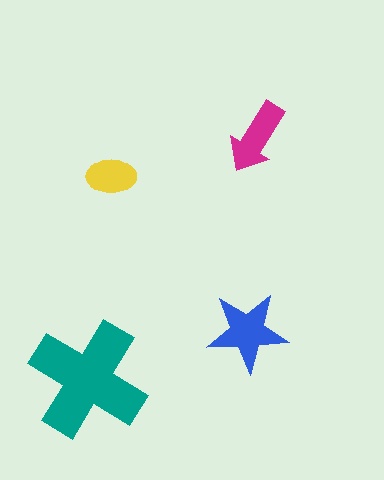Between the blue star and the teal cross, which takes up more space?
The teal cross.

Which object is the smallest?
The yellow ellipse.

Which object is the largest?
The teal cross.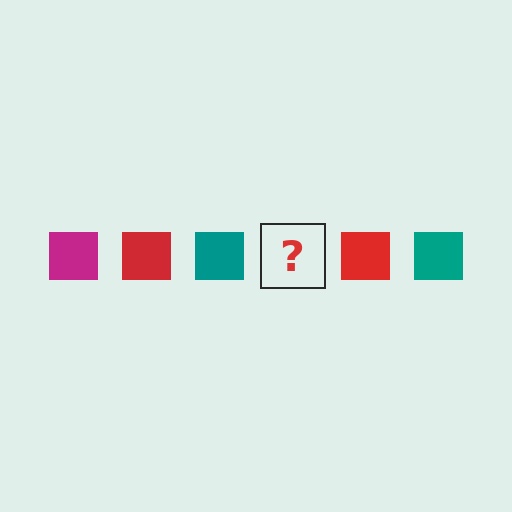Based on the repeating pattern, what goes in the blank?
The blank should be a magenta square.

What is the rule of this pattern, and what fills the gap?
The rule is that the pattern cycles through magenta, red, teal squares. The gap should be filled with a magenta square.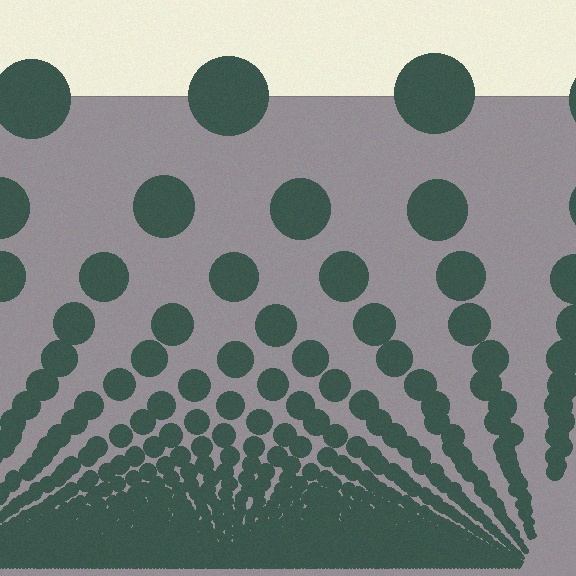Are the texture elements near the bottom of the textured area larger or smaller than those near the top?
Smaller. The gradient is inverted — elements near the bottom are smaller and denser.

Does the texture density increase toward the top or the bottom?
Density increases toward the bottom.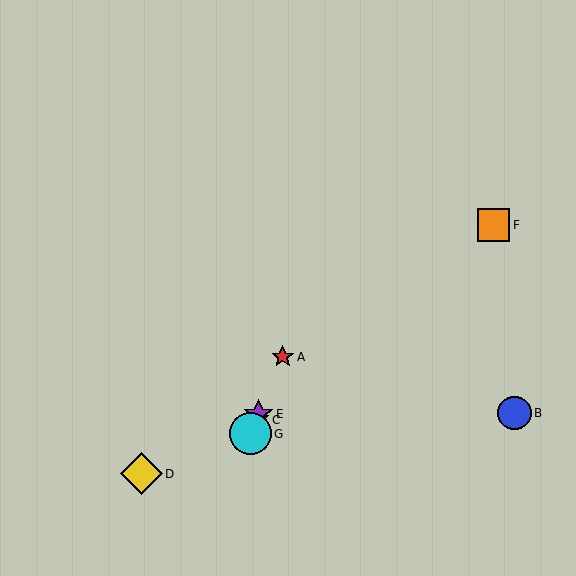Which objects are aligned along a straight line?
Objects A, C, E, G are aligned along a straight line.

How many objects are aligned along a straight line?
4 objects (A, C, E, G) are aligned along a straight line.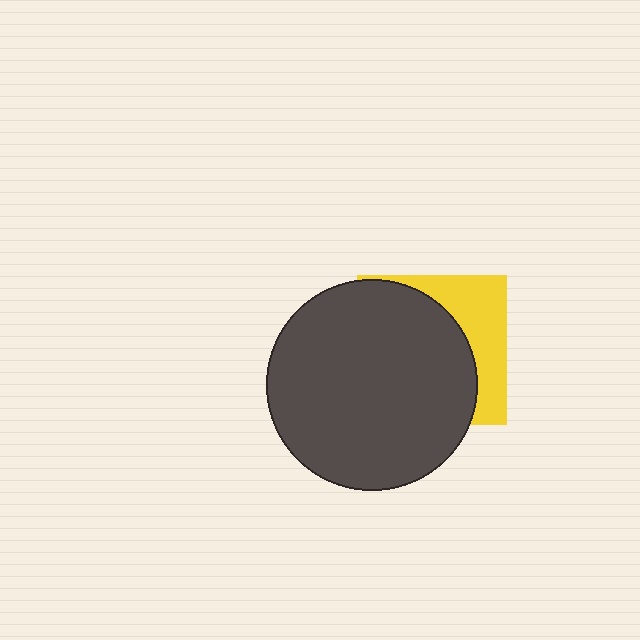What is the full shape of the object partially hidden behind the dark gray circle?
The partially hidden object is a yellow square.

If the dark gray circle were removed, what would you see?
You would see the complete yellow square.